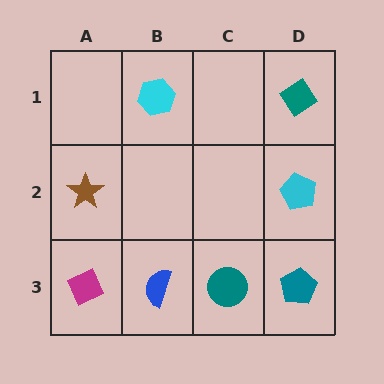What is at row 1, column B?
A cyan hexagon.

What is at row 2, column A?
A brown star.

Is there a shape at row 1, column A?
No, that cell is empty.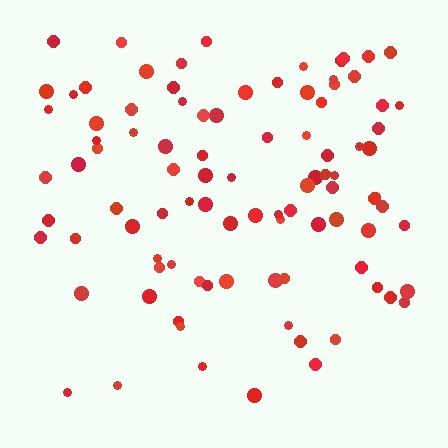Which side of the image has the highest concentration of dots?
The top.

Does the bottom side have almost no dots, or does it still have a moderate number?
Still a moderate number, just noticeably fewer than the top.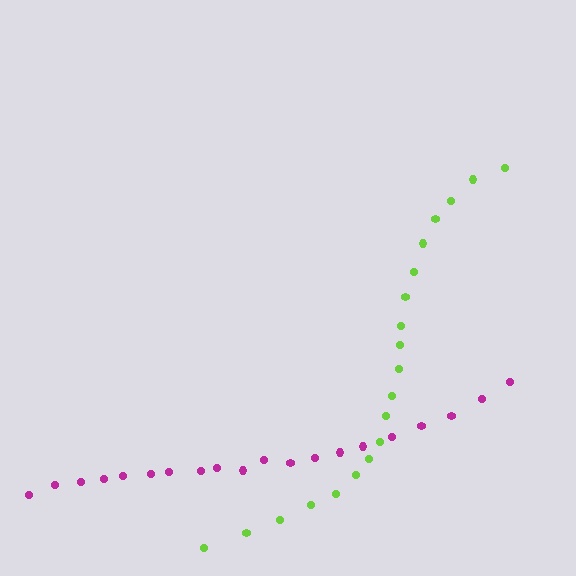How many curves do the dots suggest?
There are 2 distinct paths.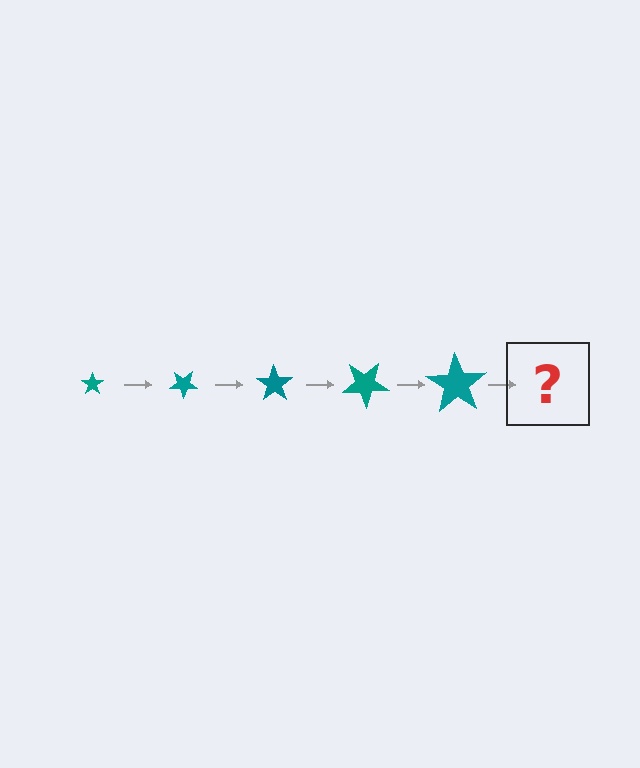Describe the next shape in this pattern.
It should be a star, larger than the previous one and rotated 175 degrees from the start.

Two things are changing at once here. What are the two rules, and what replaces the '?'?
The two rules are that the star grows larger each step and it rotates 35 degrees each step. The '?' should be a star, larger than the previous one and rotated 175 degrees from the start.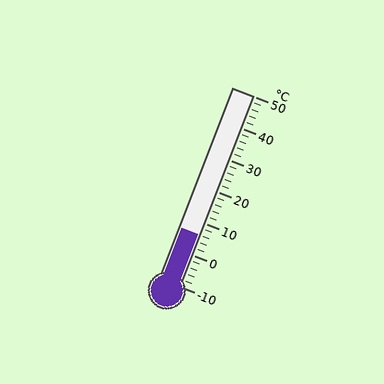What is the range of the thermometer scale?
The thermometer scale ranges from -10°C to 50°C.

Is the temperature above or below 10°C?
The temperature is below 10°C.